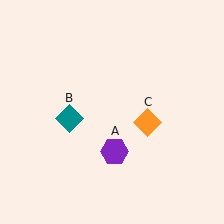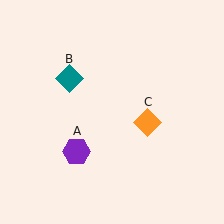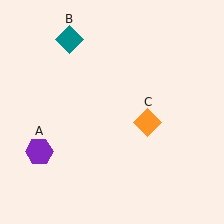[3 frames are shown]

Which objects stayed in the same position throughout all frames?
Orange diamond (object C) remained stationary.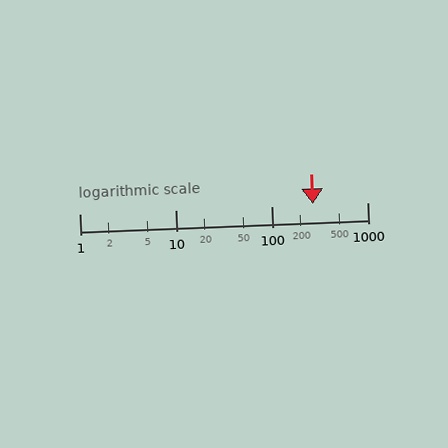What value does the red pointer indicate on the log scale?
The pointer indicates approximately 270.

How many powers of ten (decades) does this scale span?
The scale spans 3 decades, from 1 to 1000.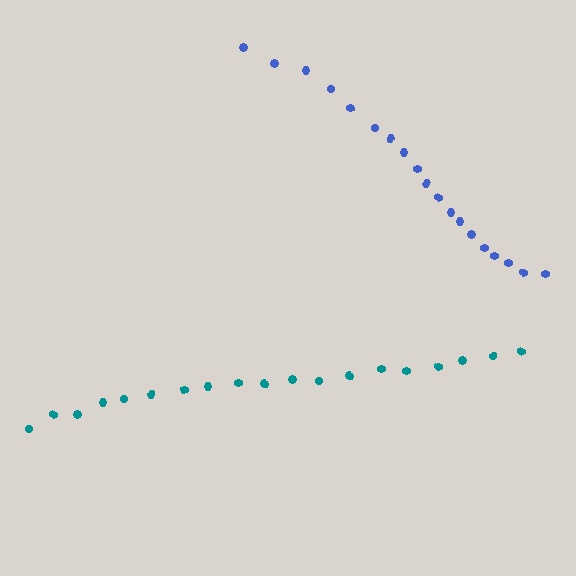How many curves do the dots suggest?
There are 2 distinct paths.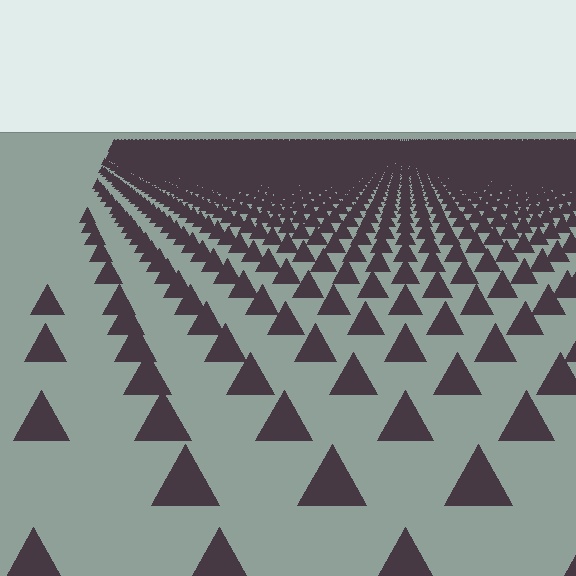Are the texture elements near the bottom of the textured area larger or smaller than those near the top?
Larger. Near the bottom, elements are closer to the viewer and appear at a bigger on-screen size.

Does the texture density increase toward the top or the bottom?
Density increases toward the top.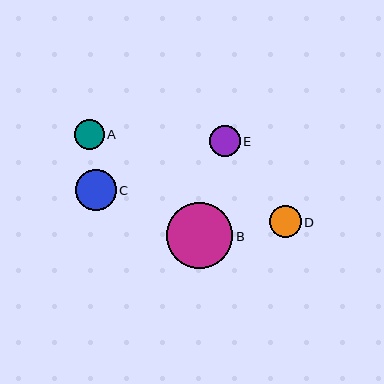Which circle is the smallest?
Circle A is the smallest with a size of approximately 30 pixels.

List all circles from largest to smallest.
From largest to smallest: B, C, D, E, A.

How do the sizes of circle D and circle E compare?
Circle D and circle E are approximately the same size.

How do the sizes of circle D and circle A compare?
Circle D and circle A are approximately the same size.